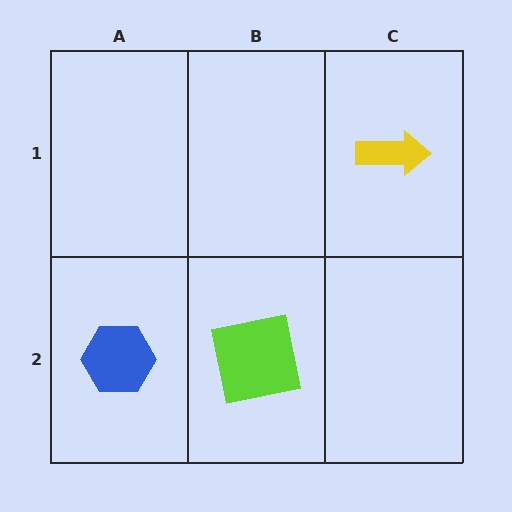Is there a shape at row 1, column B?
No, that cell is empty.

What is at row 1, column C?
A yellow arrow.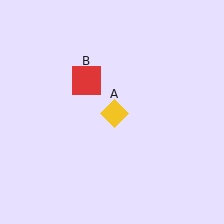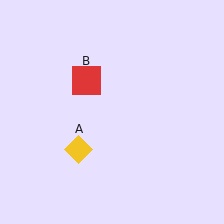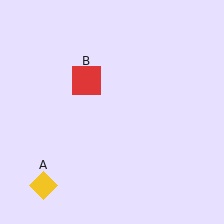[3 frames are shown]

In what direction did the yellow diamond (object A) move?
The yellow diamond (object A) moved down and to the left.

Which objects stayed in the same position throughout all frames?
Red square (object B) remained stationary.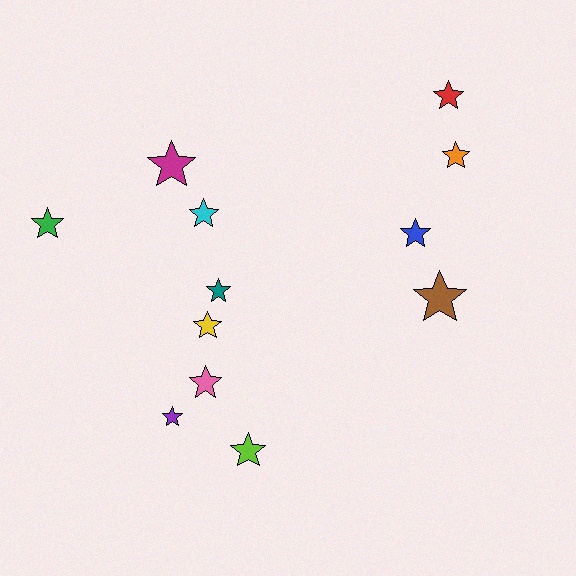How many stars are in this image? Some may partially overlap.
There are 12 stars.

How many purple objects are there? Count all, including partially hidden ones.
There is 1 purple object.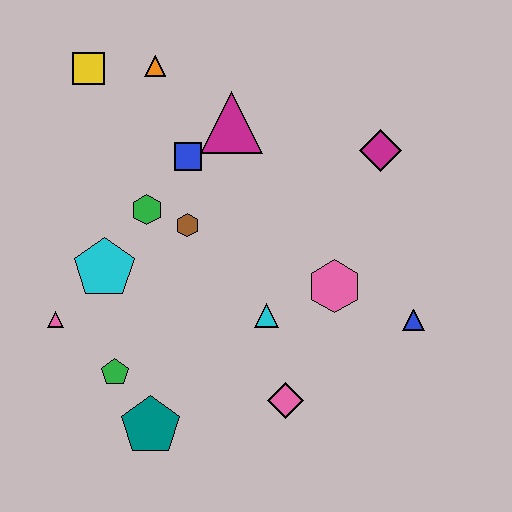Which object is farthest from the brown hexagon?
The blue triangle is farthest from the brown hexagon.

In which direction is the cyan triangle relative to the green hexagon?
The cyan triangle is to the right of the green hexagon.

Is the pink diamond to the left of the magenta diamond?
Yes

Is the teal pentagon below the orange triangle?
Yes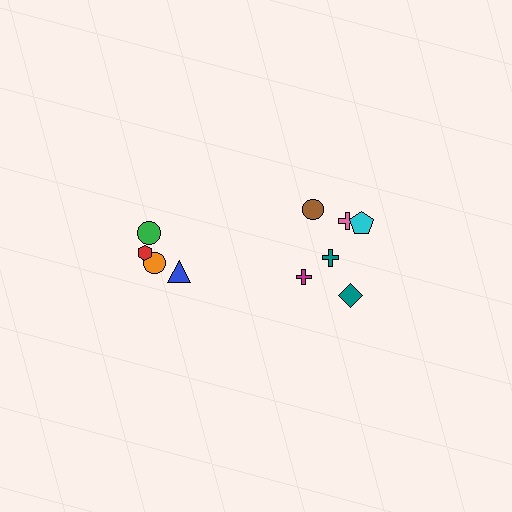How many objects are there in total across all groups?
There are 10 objects.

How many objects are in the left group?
There are 4 objects.